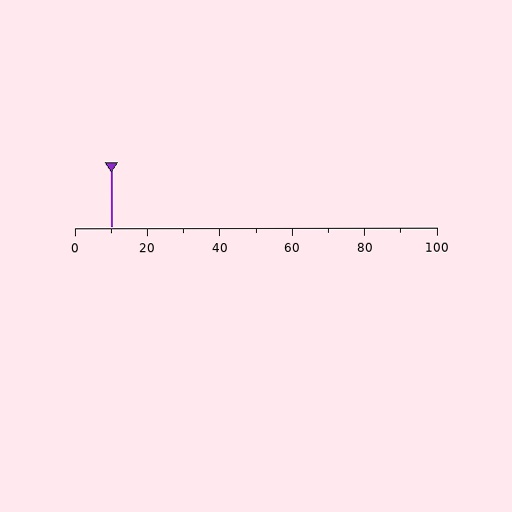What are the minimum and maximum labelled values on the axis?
The axis runs from 0 to 100.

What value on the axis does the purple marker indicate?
The marker indicates approximately 10.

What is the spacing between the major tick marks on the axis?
The major ticks are spaced 20 apart.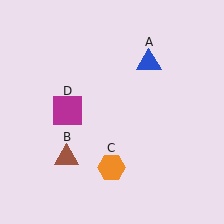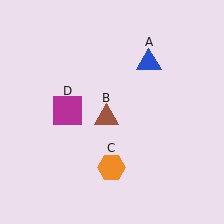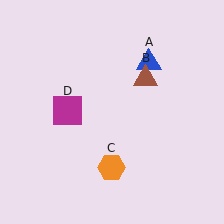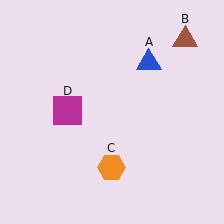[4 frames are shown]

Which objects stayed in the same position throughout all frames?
Blue triangle (object A) and orange hexagon (object C) and magenta square (object D) remained stationary.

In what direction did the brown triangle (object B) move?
The brown triangle (object B) moved up and to the right.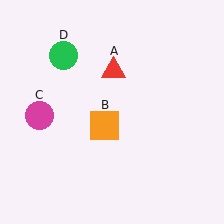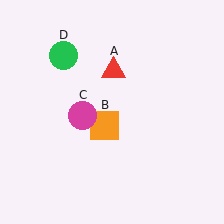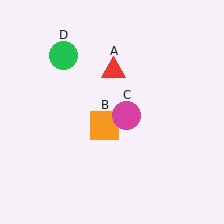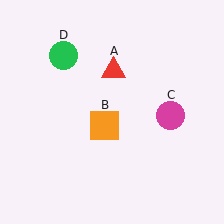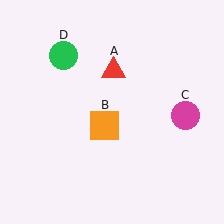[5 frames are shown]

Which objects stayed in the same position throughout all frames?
Red triangle (object A) and orange square (object B) and green circle (object D) remained stationary.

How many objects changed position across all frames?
1 object changed position: magenta circle (object C).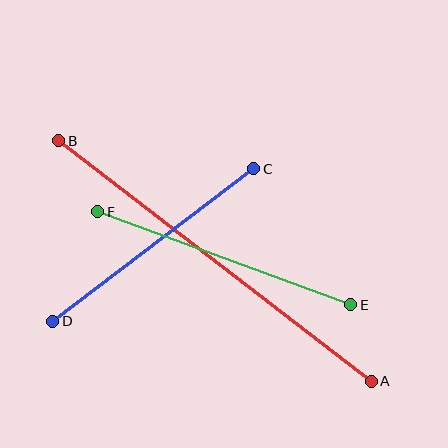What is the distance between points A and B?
The distance is approximately 394 pixels.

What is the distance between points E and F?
The distance is approximately 269 pixels.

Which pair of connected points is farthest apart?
Points A and B are farthest apart.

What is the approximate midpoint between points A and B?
The midpoint is at approximately (215, 261) pixels.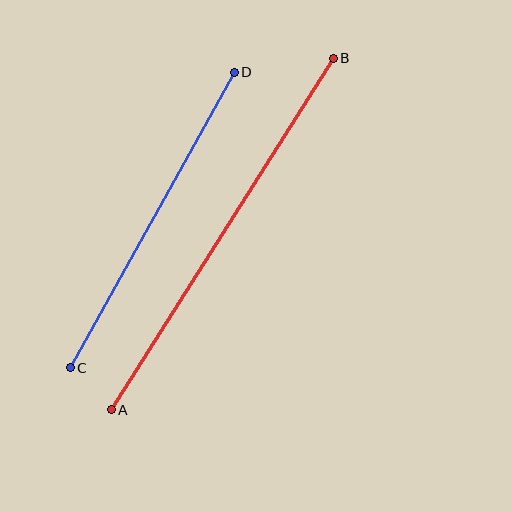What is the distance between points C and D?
The distance is approximately 338 pixels.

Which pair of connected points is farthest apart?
Points A and B are farthest apart.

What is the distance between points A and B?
The distance is approximately 416 pixels.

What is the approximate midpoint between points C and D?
The midpoint is at approximately (152, 220) pixels.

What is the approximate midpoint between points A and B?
The midpoint is at approximately (222, 234) pixels.